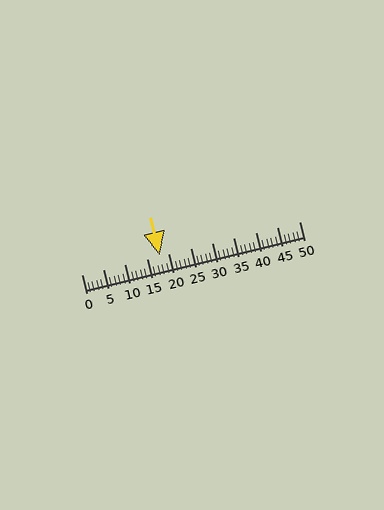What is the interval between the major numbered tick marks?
The major tick marks are spaced 5 units apart.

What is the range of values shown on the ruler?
The ruler shows values from 0 to 50.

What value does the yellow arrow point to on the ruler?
The yellow arrow points to approximately 18.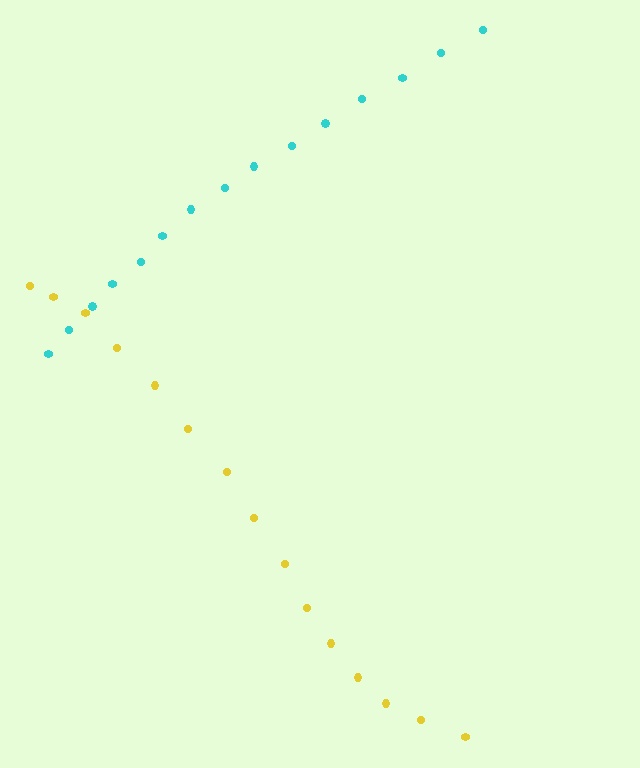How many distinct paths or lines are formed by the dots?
There are 2 distinct paths.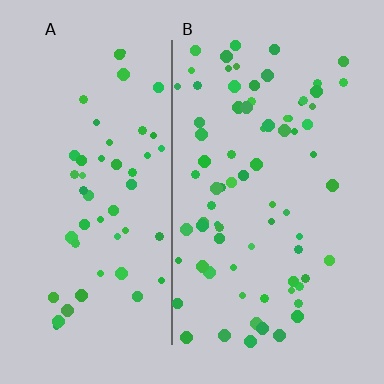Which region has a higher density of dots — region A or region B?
B (the right).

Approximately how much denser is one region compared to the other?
Approximately 1.5× — region B over region A.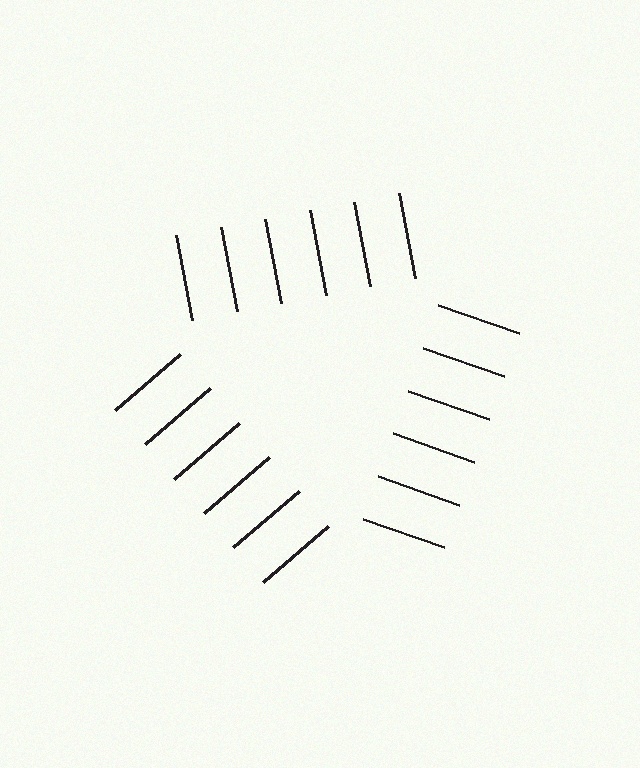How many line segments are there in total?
18 — 6 along each of the 3 edges.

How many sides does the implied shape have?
3 sides — the line-ends trace a triangle.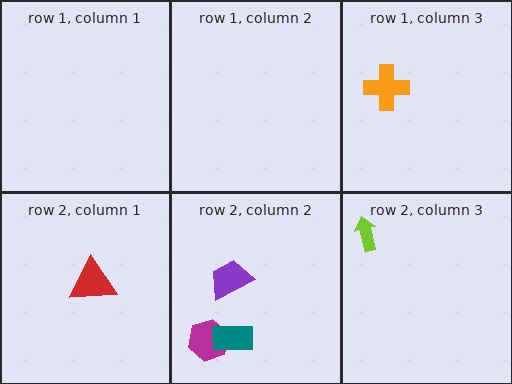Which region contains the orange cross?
The row 1, column 3 region.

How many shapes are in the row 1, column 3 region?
1.